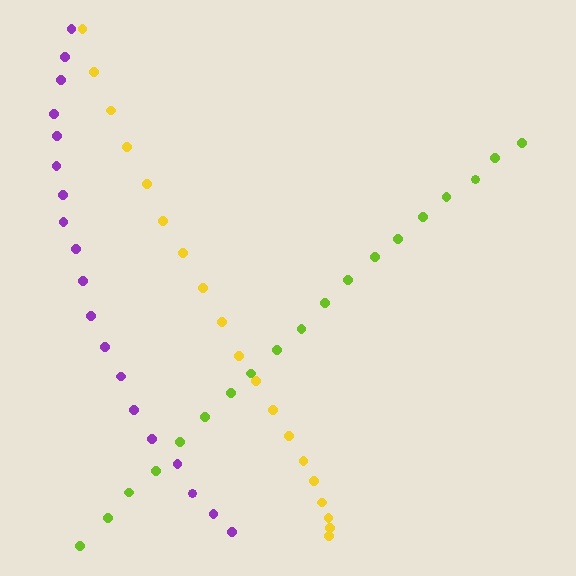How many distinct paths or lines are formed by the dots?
There are 3 distinct paths.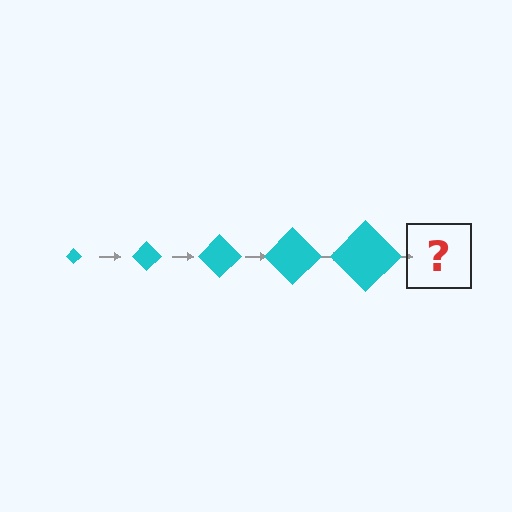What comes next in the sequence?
The next element should be a cyan diamond, larger than the previous one.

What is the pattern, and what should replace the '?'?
The pattern is that the diamond gets progressively larger each step. The '?' should be a cyan diamond, larger than the previous one.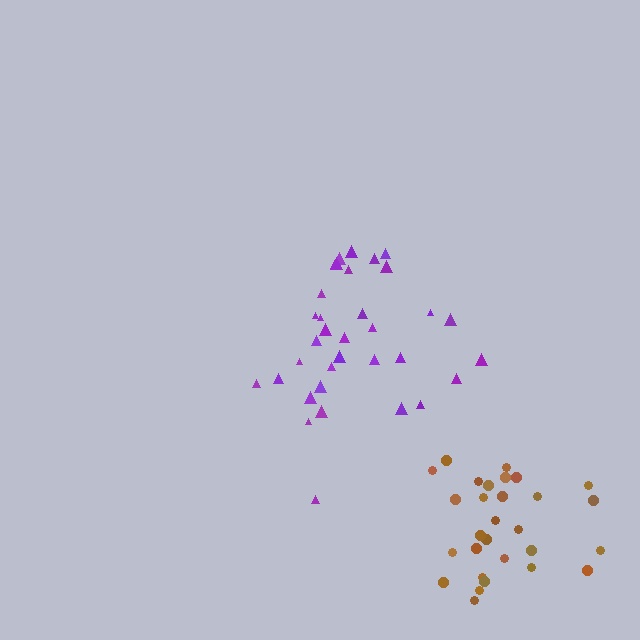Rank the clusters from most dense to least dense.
brown, purple.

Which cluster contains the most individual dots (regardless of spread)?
Purple (34).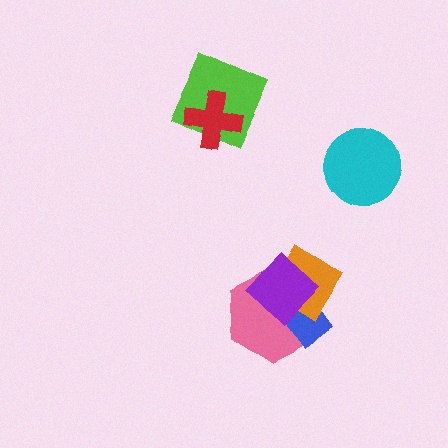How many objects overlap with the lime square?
1 object overlaps with the lime square.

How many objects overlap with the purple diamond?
3 objects overlap with the purple diamond.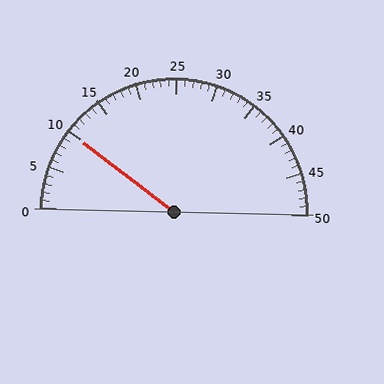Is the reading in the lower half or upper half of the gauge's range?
The reading is in the lower half of the range (0 to 50).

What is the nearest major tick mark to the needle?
The nearest major tick mark is 10.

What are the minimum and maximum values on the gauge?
The gauge ranges from 0 to 50.